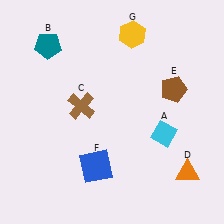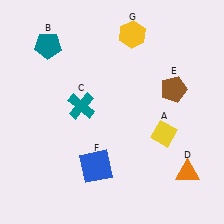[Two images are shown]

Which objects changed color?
A changed from cyan to yellow. C changed from brown to teal.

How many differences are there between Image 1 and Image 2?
There are 2 differences between the two images.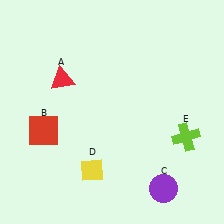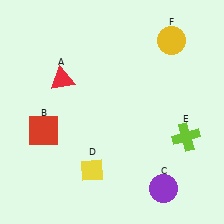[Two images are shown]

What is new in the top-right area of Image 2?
A yellow circle (F) was added in the top-right area of Image 2.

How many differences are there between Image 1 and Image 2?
There is 1 difference between the two images.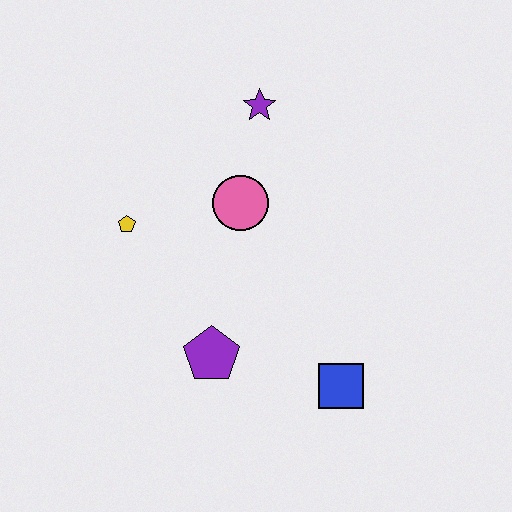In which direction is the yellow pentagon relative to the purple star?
The yellow pentagon is to the left of the purple star.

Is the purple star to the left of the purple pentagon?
No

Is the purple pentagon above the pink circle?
No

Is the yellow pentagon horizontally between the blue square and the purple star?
No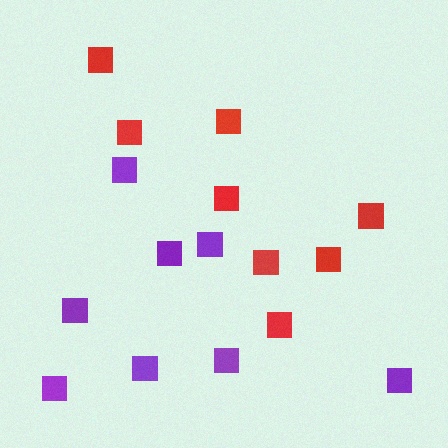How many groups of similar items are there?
There are 2 groups: one group of purple squares (8) and one group of red squares (8).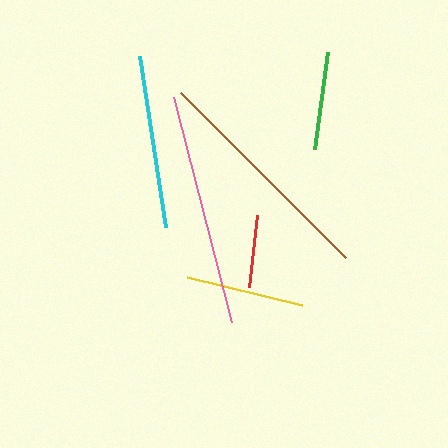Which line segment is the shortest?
The red line is the shortest at approximately 72 pixels.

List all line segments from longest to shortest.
From longest to shortest: brown, pink, cyan, yellow, green, red.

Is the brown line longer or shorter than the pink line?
The brown line is longer than the pink line.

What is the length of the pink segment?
The pink segment is approximately 232 pixels long.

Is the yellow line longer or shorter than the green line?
The yellow line is longer than the green line.